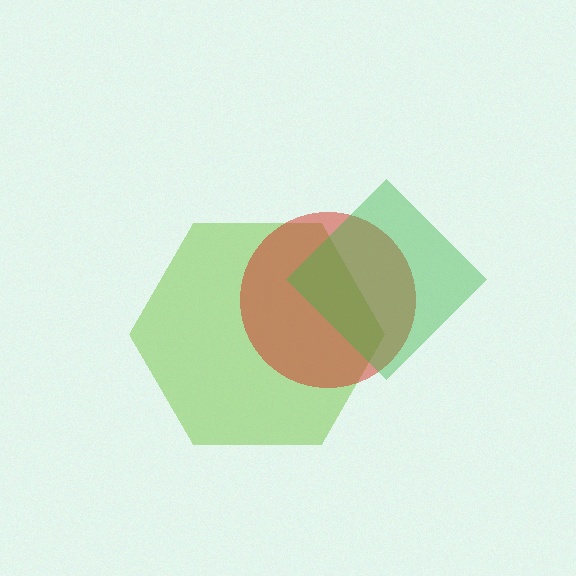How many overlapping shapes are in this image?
There are 3 overlapping shapes in the image.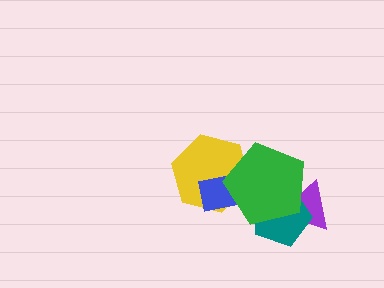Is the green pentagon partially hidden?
No, no other shape covers it.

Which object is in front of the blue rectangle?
The green pentagon is in front of the blue rectangle.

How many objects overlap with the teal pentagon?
2 objects overlap with the teal pentagon.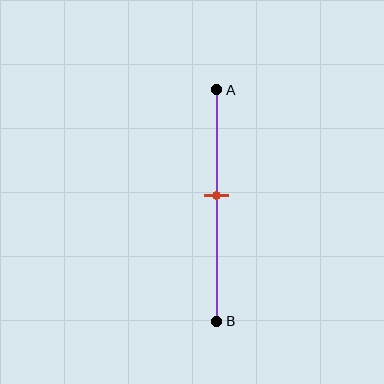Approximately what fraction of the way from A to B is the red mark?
The red mark is approximately 45% of the way from A to B.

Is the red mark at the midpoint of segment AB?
No, the mark is at about 45% from A, not at the 50% midpoint.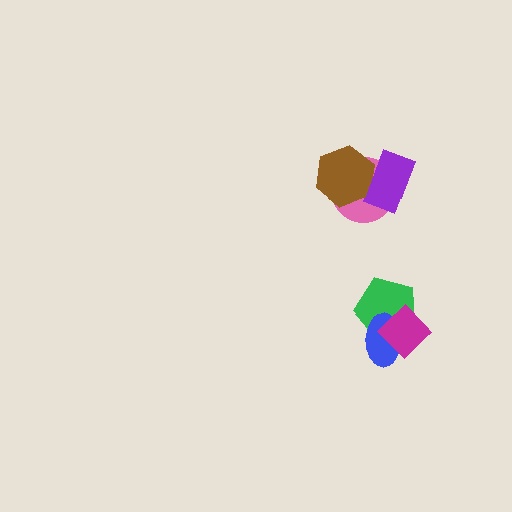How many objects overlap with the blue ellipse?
2 objects overlap with the blue ellipse.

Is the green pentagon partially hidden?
Yes, it is partially covered by another shape.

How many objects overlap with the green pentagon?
2 objects overlap with the green pentagon.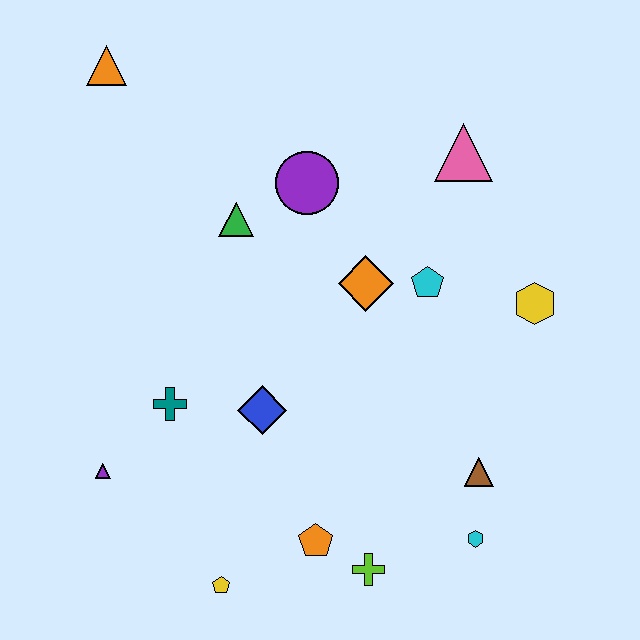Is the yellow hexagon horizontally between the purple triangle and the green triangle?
No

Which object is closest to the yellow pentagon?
The orange pentagon is closest to the yellow pentagon.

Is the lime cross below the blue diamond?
Yes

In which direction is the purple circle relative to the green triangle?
The purple circle is to the right of the green triangle.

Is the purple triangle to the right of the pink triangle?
No